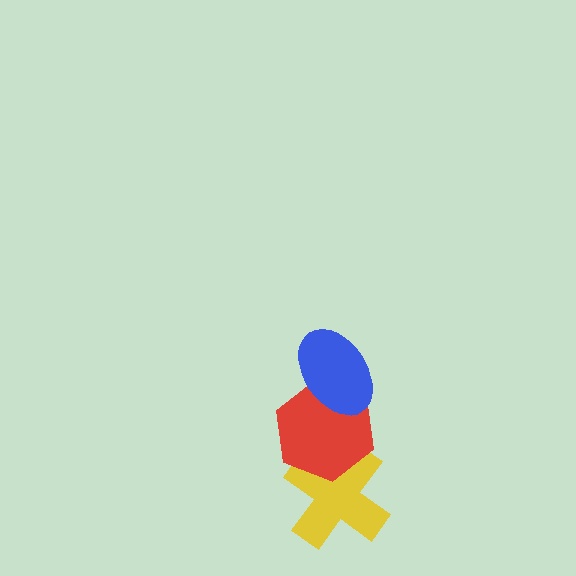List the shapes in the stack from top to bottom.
From top to bottom: the blue ellipse, the red hexagon, the yellow cross.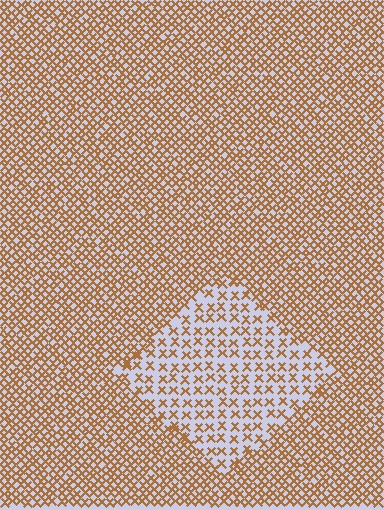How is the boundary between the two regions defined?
The boundary is defined by a change in element density (approximately 2.2x ratio). All elements are the same color, size, and shape.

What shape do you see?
I see a diamond.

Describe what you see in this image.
The image contains small brown elements arranged at two different densities. A diamond-shaped region is visible where the elements are less densely packed than the surrounding area.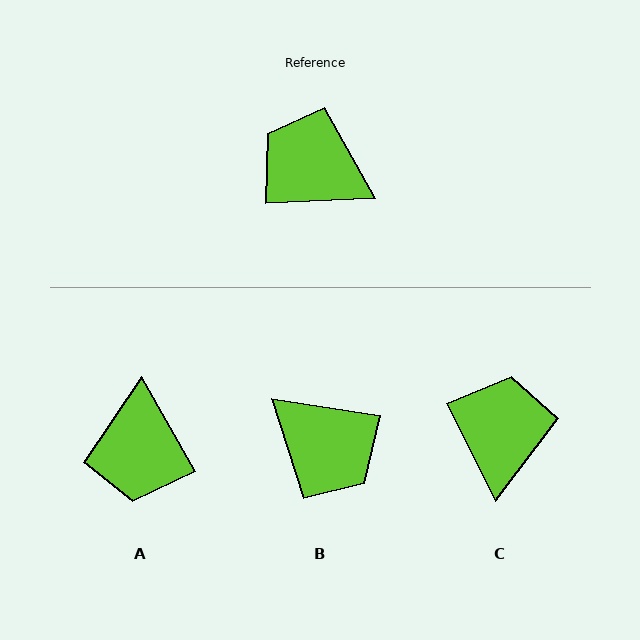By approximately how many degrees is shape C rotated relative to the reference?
Approximately 66 degrees clockwise.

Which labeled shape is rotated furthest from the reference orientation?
B, about 169 degrees away.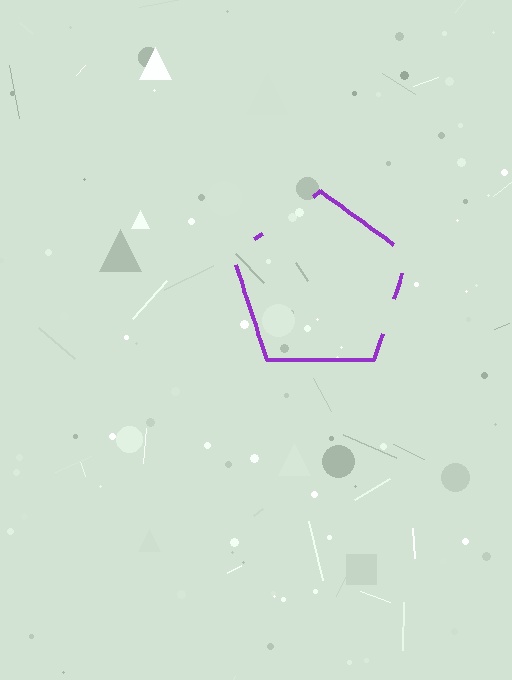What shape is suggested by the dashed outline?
The dashed outline suggests a pentagon.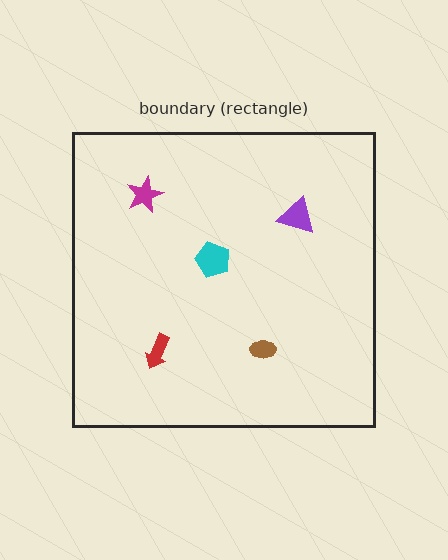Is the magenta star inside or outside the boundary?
Inside.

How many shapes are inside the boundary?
5 inside, 0 outside.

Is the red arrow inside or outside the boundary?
Inside.